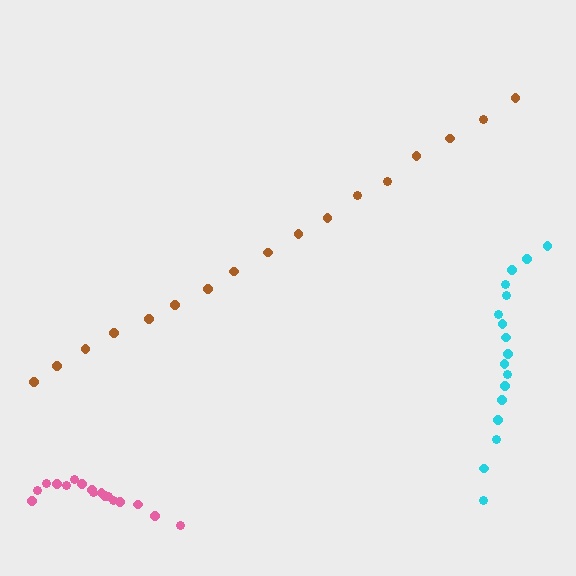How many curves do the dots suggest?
There are 3 distinct paths.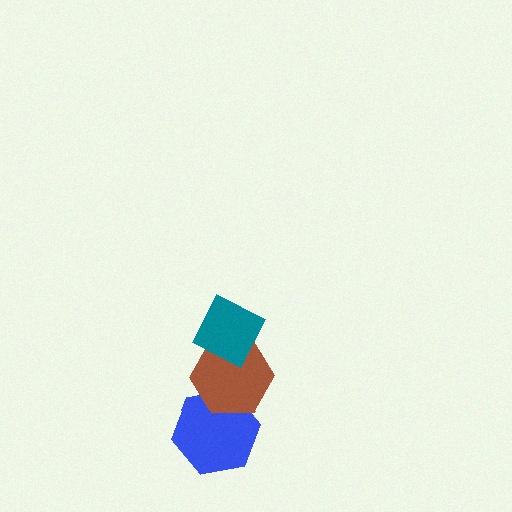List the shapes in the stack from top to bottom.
From top to bottom: the teal diamond, the brown hexagon, the blue hexagon.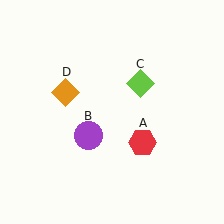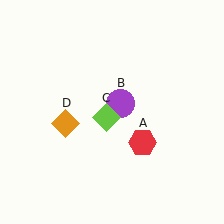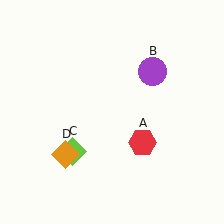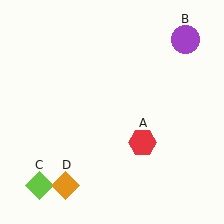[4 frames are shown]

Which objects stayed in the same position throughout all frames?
Red hexagon (object A) remained stationary.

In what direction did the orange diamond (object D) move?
The orange diamond (object D) moved down.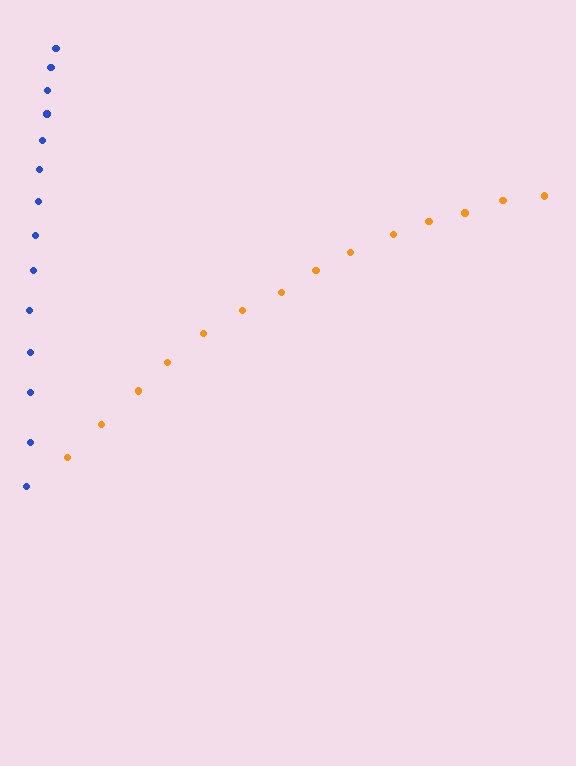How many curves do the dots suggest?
There are 2 distinct paths.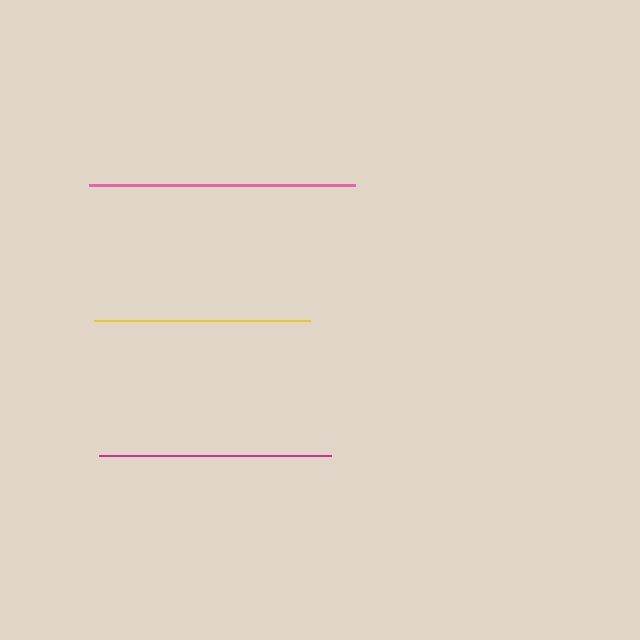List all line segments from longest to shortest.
From longest to shortest: pink, magenta, yellow.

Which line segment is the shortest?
The yellow line is the shortest at approximately 217 pixels.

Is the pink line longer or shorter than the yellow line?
The pink line is longer than the yellow line.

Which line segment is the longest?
The pink line is the longest at approximately 267 pixels.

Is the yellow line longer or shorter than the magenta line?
The magenta line is longer than the yellow line.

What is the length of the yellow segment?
The yellow segment is approximately 217 pixels long.